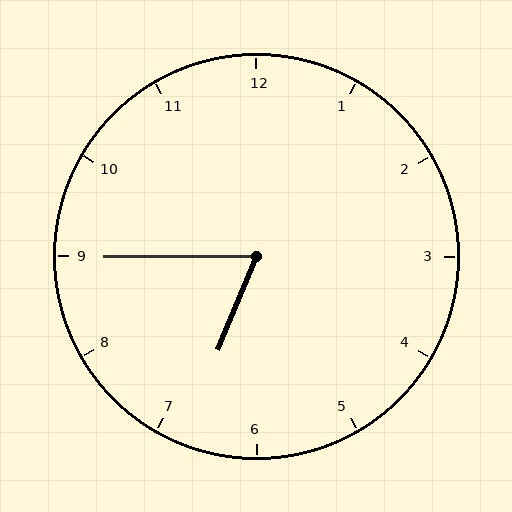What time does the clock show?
6:45.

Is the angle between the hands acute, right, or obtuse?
It is acute.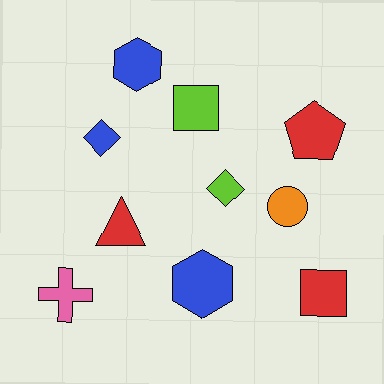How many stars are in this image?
There are no stars.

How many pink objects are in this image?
There is 1 pink object.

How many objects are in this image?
There are 10 objects.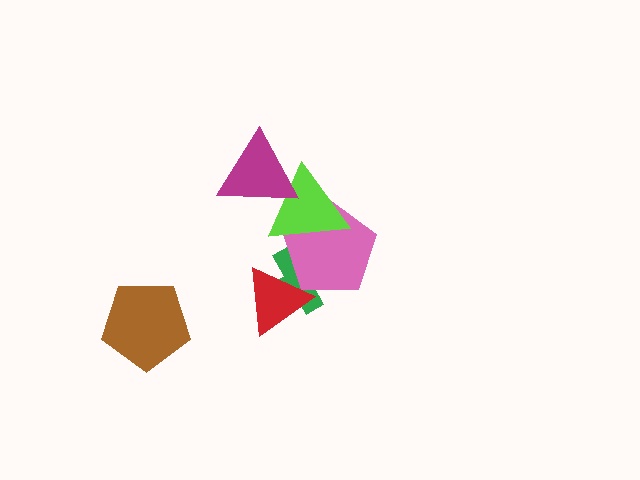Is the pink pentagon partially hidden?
Yes, it is partially covered by another shape.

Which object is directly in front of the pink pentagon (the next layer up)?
The lime triangle is directly in front of the pink pentagon.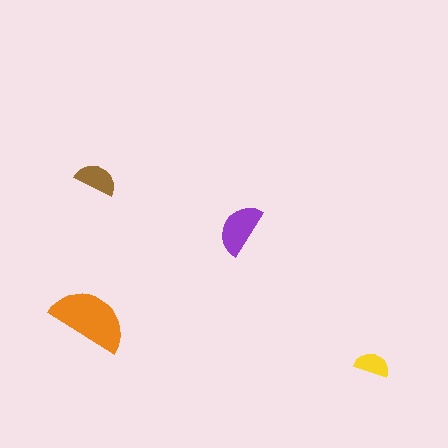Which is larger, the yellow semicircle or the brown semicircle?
The brown one.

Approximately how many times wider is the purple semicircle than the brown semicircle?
About 1.5 times wider.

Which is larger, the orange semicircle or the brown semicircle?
The orange one.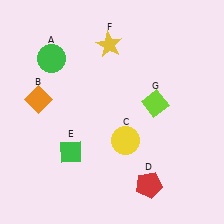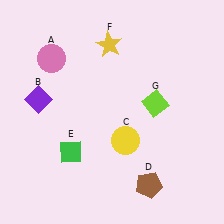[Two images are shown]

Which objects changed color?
A changed from green to pink. B changed from orange to purple. D changed from red to brown.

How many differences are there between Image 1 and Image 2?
There are 3 differences between the two images.